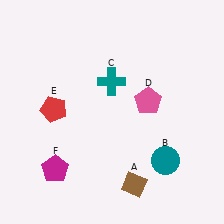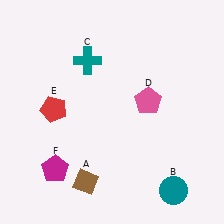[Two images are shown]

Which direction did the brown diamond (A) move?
The brown diamond (A) moved left.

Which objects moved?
The objects that moved are: the brown diamond (A), the teal circle (B), the teal cross (C).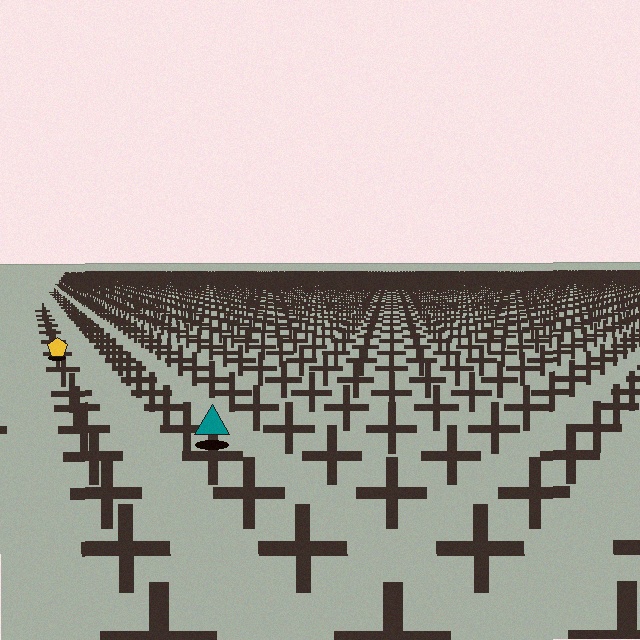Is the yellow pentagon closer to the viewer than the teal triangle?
No. The teal triangle is closer — you can tell from the texture gradient: the ground texture is coarser near it.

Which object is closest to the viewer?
The teal triangle is closest. The texture marks near it are larger and more spread out.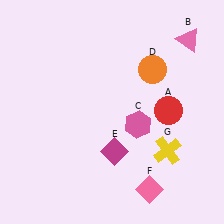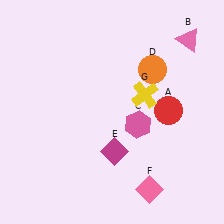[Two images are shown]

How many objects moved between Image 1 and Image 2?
1 object moved between the two images.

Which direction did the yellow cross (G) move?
The yellow cross (G) moved up.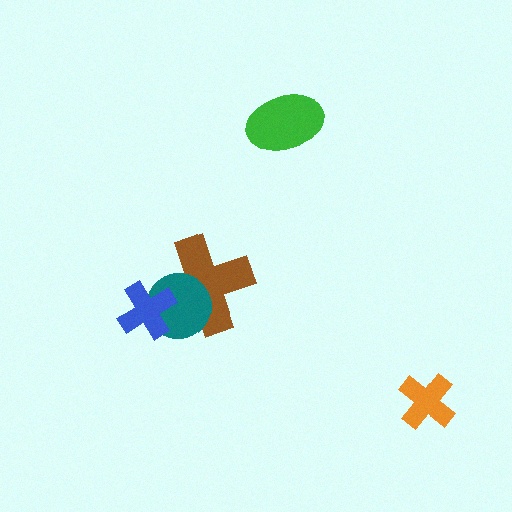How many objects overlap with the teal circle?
2 objects overlap with the teal circle.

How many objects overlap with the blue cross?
2 objects overlap with the blue cross.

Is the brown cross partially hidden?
Yes, it is partially covered by another shape.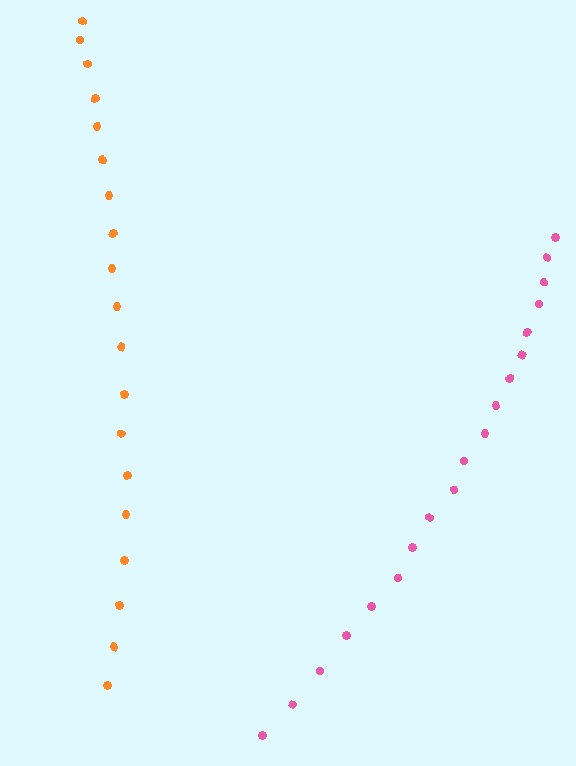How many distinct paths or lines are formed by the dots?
There are 2 distinct paths.